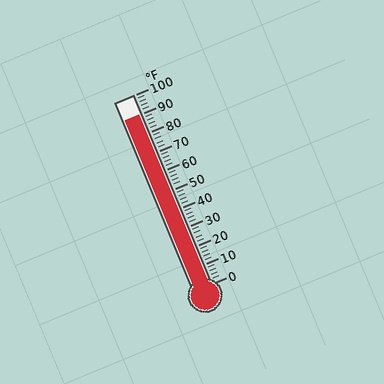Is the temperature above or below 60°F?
The temperature is above 60°F.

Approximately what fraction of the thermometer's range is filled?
The thermometer is filled to approximately 90% of its range.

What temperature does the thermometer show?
The thermometer shows approximately 90°F.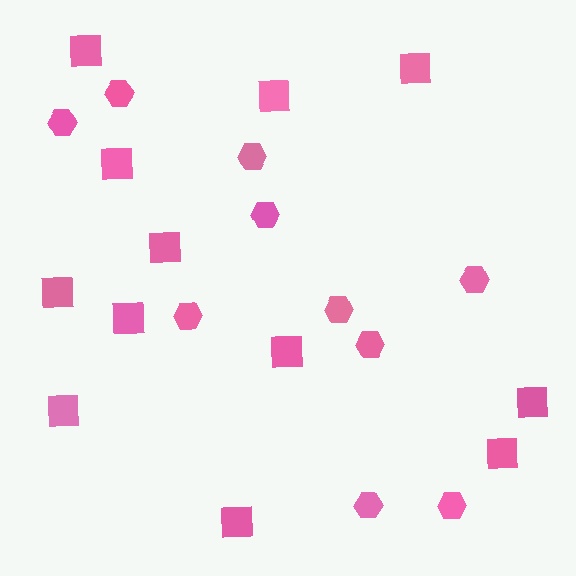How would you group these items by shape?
There are 2 groups: one group of hexagons (10) and one group of squares (12).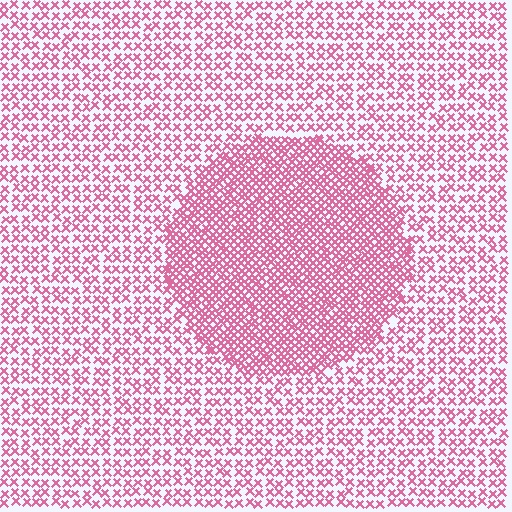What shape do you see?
I see a circle.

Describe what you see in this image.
The image contains small pink elements arranged at two different densities. A circle-shaped region is visible where the elements are more densely packed than the surrounding area.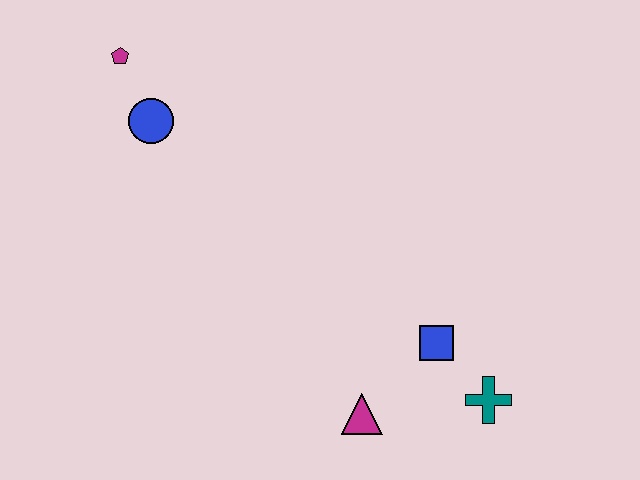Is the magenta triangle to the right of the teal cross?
No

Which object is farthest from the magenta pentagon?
The teal cross is farthest from the magenta pentagon.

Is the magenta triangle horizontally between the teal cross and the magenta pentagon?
Yes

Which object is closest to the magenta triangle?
The blue square is closest to the magenta triangle.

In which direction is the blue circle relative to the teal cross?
The blue circle is to the left of the teal cross.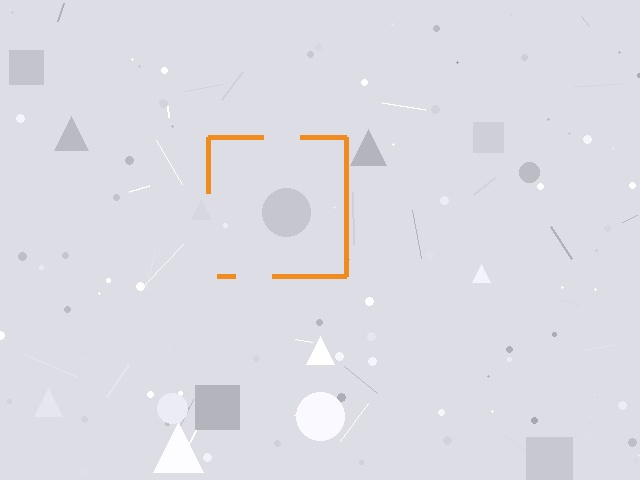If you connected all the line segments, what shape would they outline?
They would outline a square.